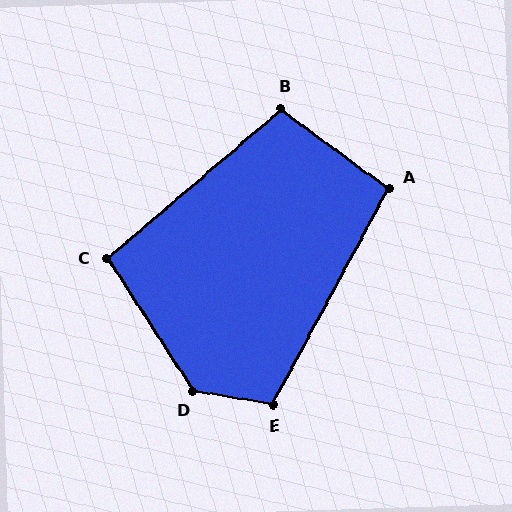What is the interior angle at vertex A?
Approximately 98 degrees (obtuse).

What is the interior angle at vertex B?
Approximately 103 degrees (obtuse).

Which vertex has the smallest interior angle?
C, at approximately 98 degrees.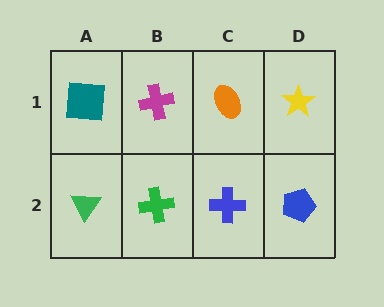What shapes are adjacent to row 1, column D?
A blue pentagon (row 2, column D), an orange ellipse (row 1, column C).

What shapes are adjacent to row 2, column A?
A teal square (row 1, column A), a green cross (row 2, column B).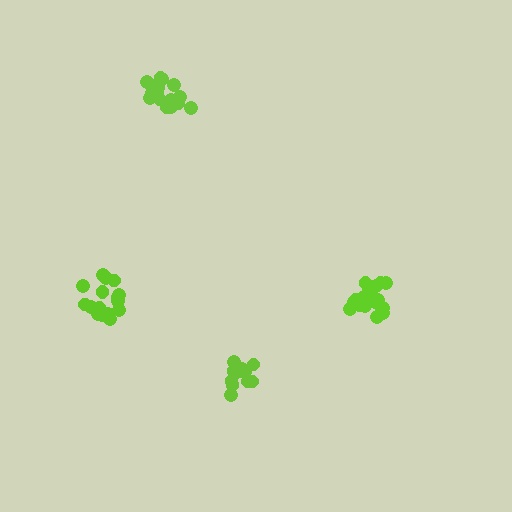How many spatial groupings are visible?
There are 4 spatial groupings.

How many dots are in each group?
Group 1: 16 dots, Group 2: 16 dots, Group 3: 18 dots, Group 4: 14 dots (64 total).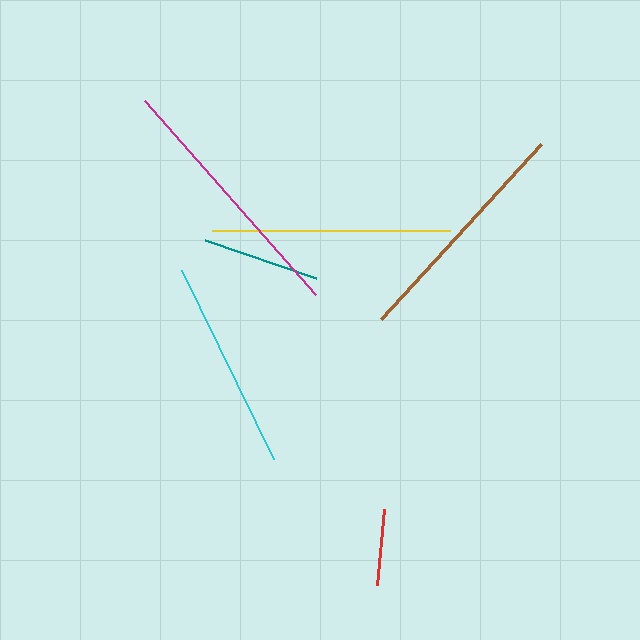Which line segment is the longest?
The magenta line is the longest at approximately 258 pixels.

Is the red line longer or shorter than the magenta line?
The magenta line is longer than the red line.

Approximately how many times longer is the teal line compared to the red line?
The teal line is approximately 1.5 times the length of the red line.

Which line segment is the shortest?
The red line is the shortest at approximately 76 pixels.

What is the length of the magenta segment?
The magenta segment is approximately 258 pixels long.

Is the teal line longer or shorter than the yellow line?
The yellow line is longer than the teal line.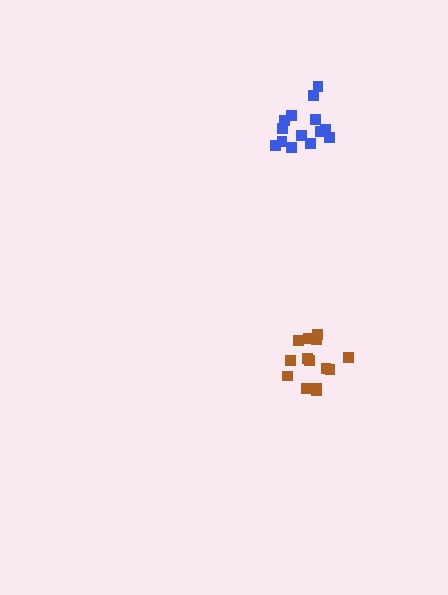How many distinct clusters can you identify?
There are 2 distinct clusters.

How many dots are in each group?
Group 1: 14 dots, Group 2: 14 dots (28 total).